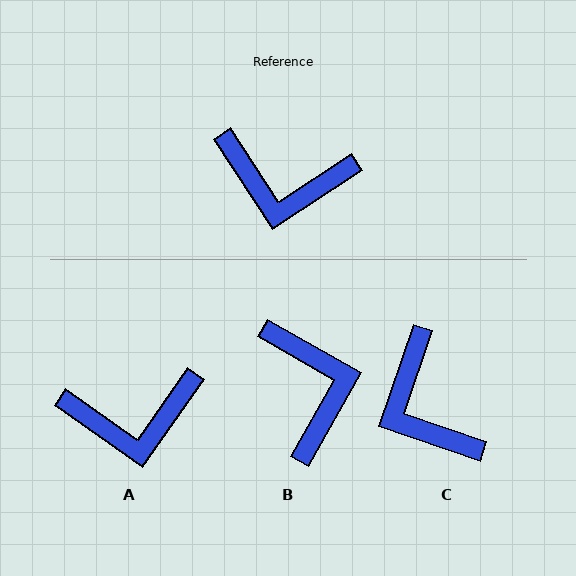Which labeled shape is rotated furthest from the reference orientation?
B, about 117 degrees away.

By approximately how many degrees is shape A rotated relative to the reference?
Approximately 21 degrees counter-clockwise.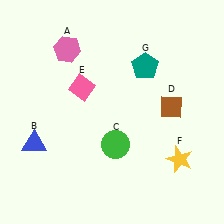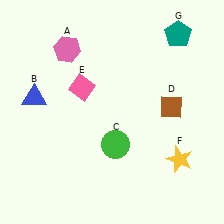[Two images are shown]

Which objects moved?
The objects that moved are: the blue triangle (B), the teal pentagon (G).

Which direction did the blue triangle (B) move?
The blue triangle (B) moved up.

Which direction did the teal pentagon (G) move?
The teal pentagon (G) moved right.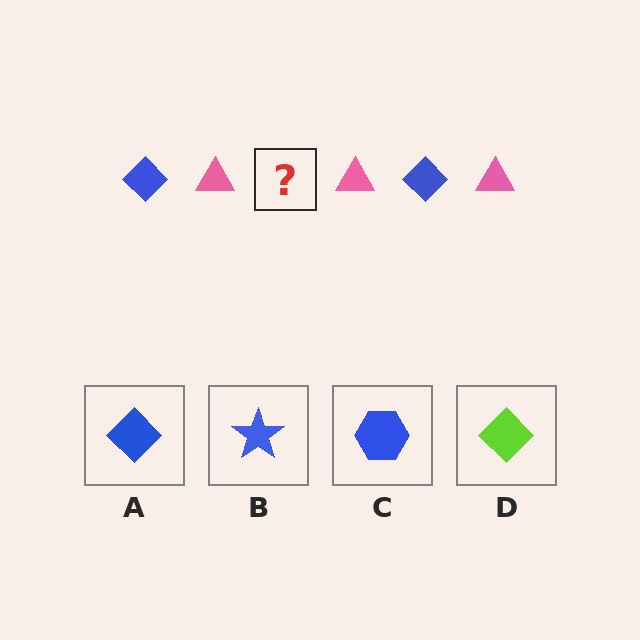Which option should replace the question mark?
Option A.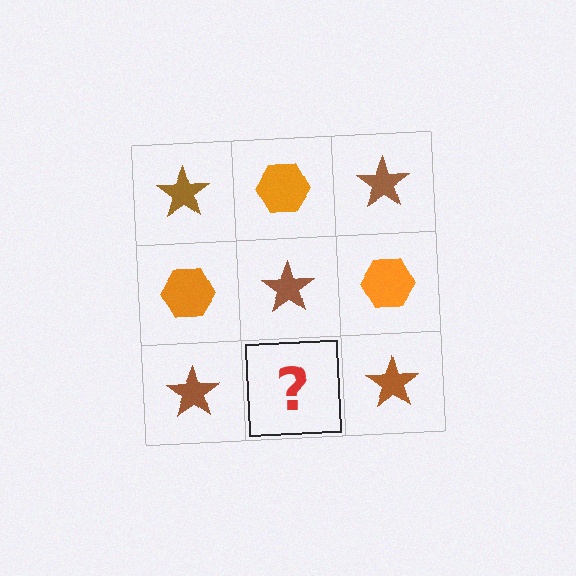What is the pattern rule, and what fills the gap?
The rule is that it alternates brown star and orange hexagon in a checkerboard pattern. The gap should be filled with an orange hexagon.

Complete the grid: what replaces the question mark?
The question mark should be replaced with an orange hexagon.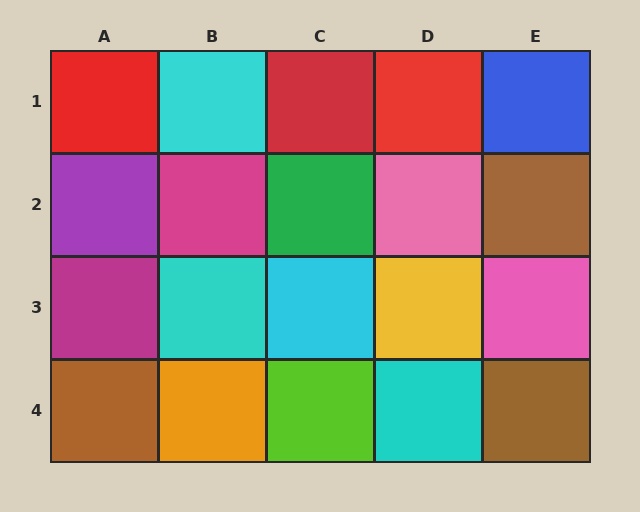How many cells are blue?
1 cell is blue.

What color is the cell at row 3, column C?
Cyan.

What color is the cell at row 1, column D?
Red.